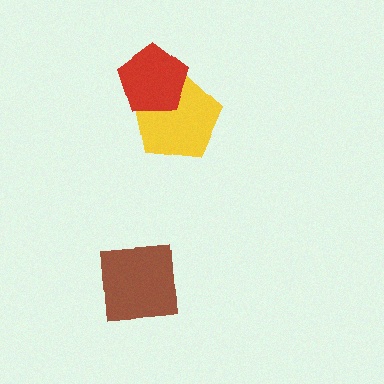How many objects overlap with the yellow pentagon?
1 object overlaps with the yellow pentagon.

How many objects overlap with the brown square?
0 objects overlap with the brown square.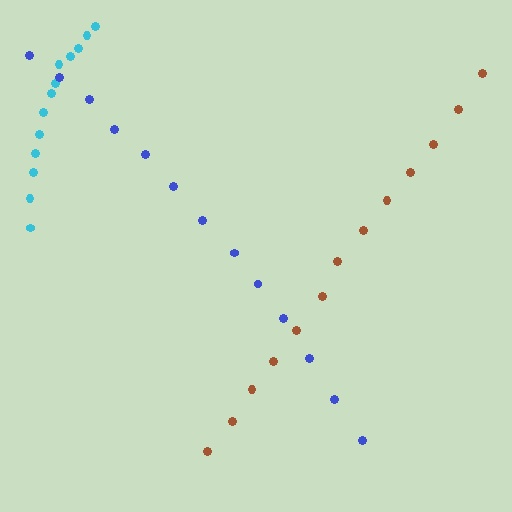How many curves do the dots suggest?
There are 3 distinct paths.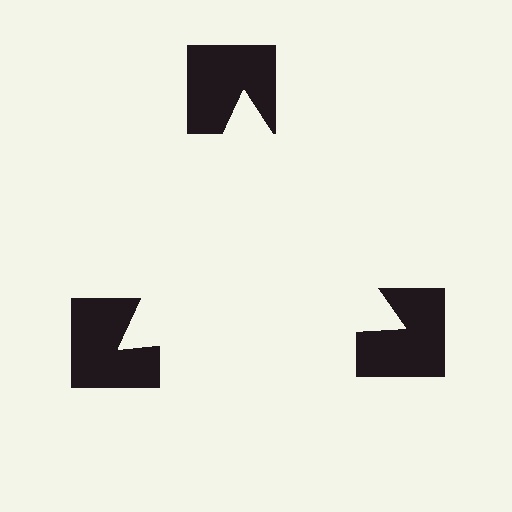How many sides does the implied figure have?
3 sides.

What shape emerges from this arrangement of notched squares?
An illusory triangle — its edges are inferred from the aligned wedge cuts in the notched squares, not physically drawn.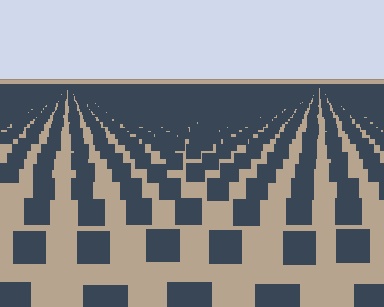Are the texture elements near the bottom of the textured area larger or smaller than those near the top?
Larger. Near the bottom, elements are closer to the viewer and appear at a bigger on-screen size.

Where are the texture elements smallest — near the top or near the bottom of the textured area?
Near the top.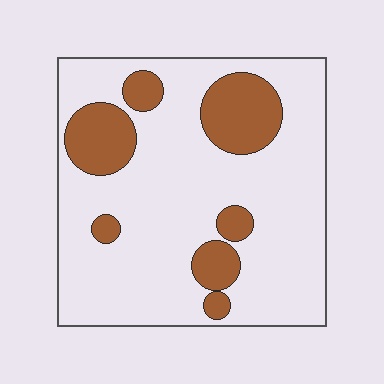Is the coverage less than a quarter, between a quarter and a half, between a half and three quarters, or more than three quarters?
Less than a quarter.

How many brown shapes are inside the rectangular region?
7.